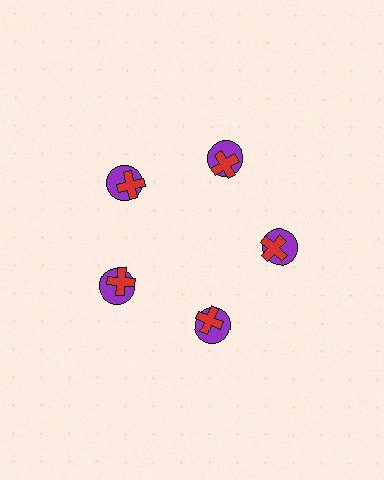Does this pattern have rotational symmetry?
Yes, this pattern has 5-fold rotational symmetry. It looks the same after rotating 72 degrees around the center.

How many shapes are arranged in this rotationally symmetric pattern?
There are 10 shapes, arranged in 5 groups of 2.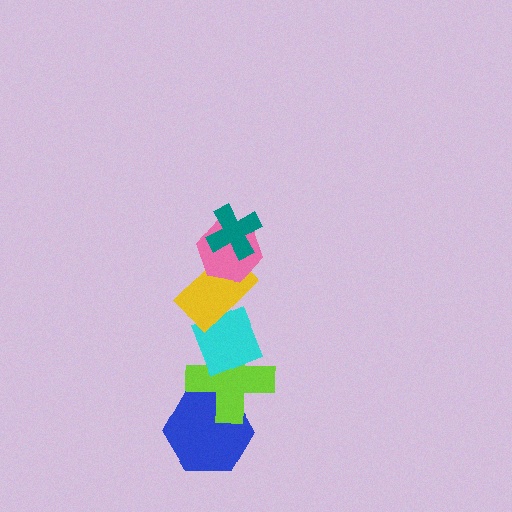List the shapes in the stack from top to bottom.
From top to bottom: the teal cross, the pink hexagon, the yellow rectangle, the cyan diamond, the lime cross, the blue hexagon.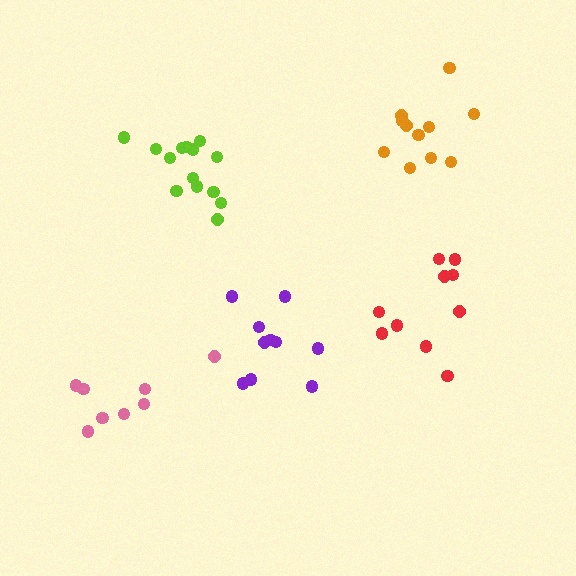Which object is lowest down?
The pink cluster is bottommost.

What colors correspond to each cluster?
The clusters are colored: red, pink, lime, orange, purple.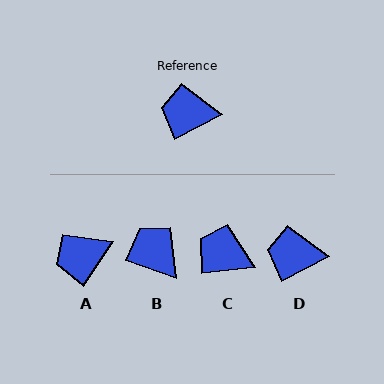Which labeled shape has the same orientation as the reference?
D.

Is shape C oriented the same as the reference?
No, it is off by about 21 degrees.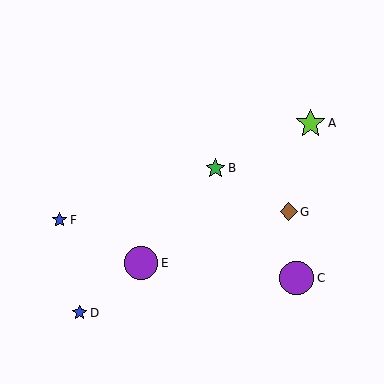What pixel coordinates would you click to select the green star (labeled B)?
Click at (215, 168) to select the green star B.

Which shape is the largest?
The purple circle (labeled C) is the largest.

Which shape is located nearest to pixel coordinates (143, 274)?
The purple circle (labeled E) at (141, 263) is nearest to that location.